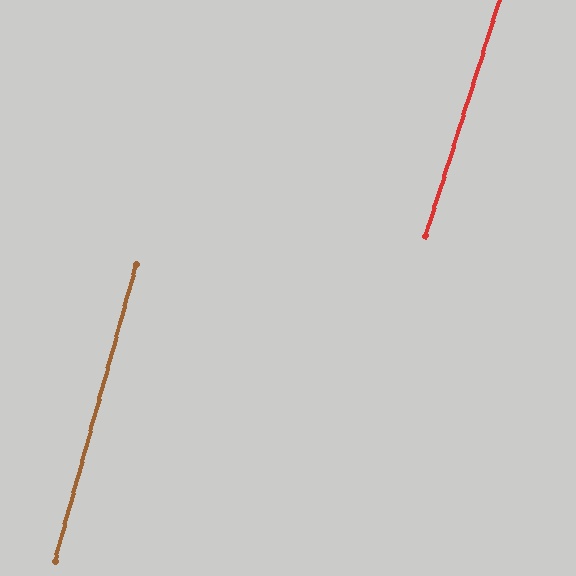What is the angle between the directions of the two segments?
Approximately 2 degrees.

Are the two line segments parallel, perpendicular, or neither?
Parallel — their directions differ by only 1.9°.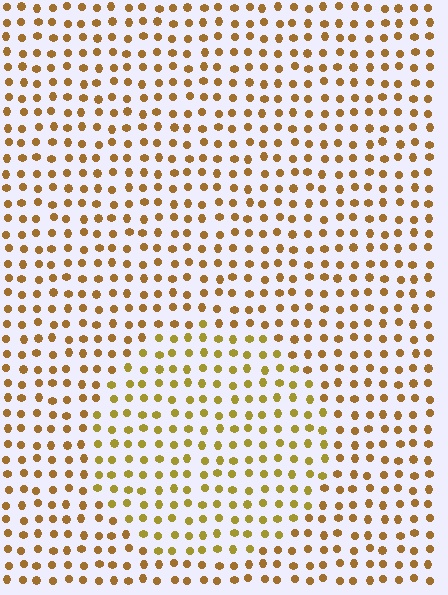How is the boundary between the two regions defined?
The boundary is defined purely by a slight shift in hue (about 20 degrees). Spacing, size, and orientation are identical on both sides.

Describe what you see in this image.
The image is filled with small brown elements in a uniform arrangement. A circle-shaped region is visible where the elements are tinted to a slightly different hue, forming a subtle color boundary.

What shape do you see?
I see a circle.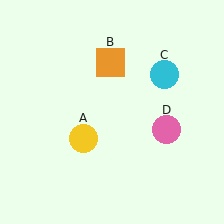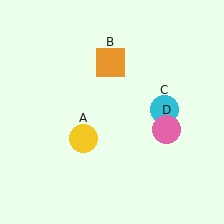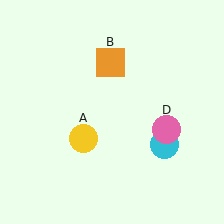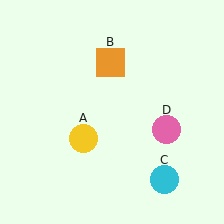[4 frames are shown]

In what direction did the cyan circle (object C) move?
The cyan circle (object C) moved down.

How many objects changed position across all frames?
1 object changed position: cyan circle (object C).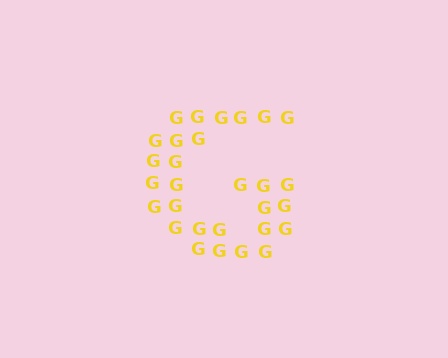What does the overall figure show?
The overall figure shows the letter G.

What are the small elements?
The small elements are letter G's.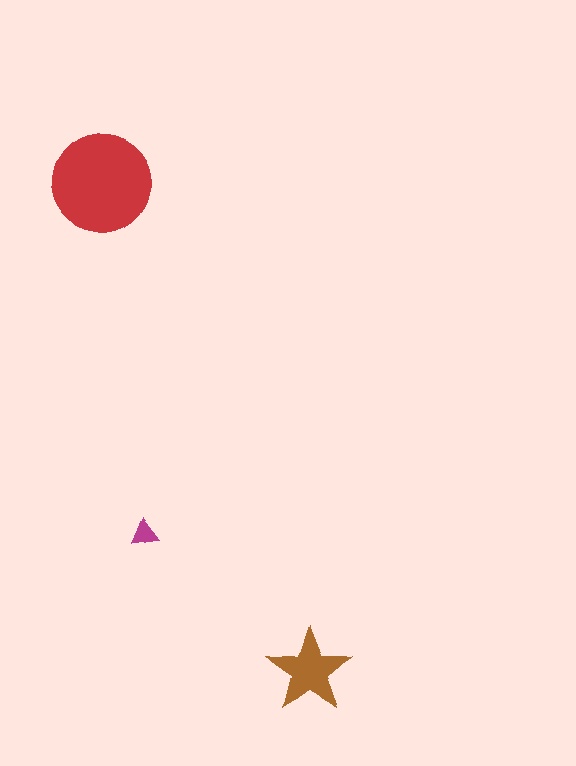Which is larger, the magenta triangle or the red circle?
The red circle.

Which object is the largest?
The red circle.